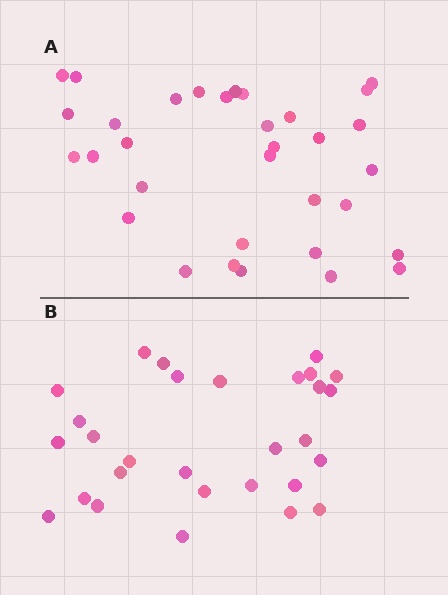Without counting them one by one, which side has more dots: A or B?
Region A (the top region) has more dots.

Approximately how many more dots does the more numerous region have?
Region A has about 4 more dots than region B.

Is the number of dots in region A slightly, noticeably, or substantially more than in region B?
Region A has only slightly more — the two regions are fairly close. The ratio is roughly 1.1 to 1.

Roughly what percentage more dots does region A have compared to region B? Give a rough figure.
About 15% more.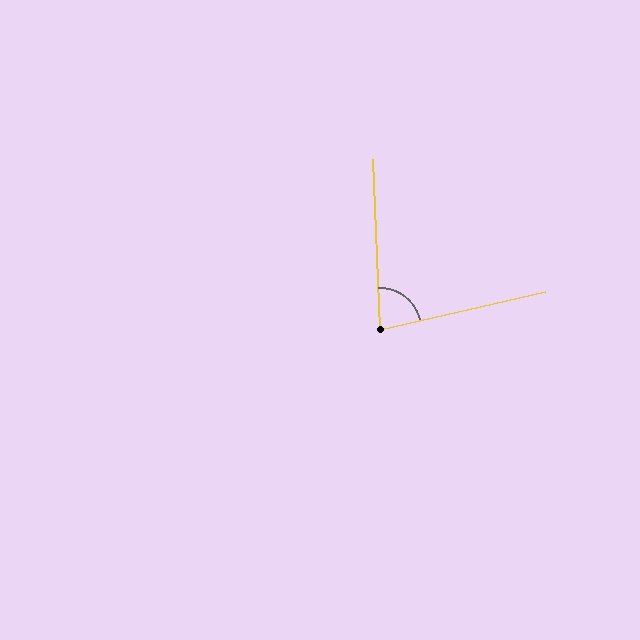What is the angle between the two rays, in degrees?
Approximately 80 degrees.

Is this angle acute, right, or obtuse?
It is acute.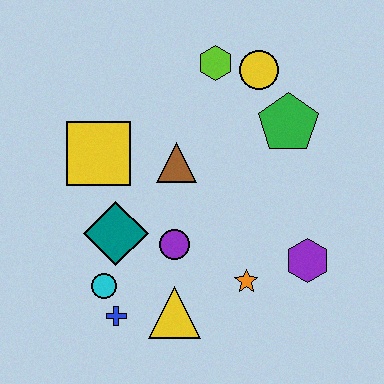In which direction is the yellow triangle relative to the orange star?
The yellow triangle is to the left of the orange star.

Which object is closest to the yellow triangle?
The blue cross is closest to the yellow triangle.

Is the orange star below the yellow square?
Yes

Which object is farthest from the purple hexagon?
The yellow square is farthest from the purple hexagon.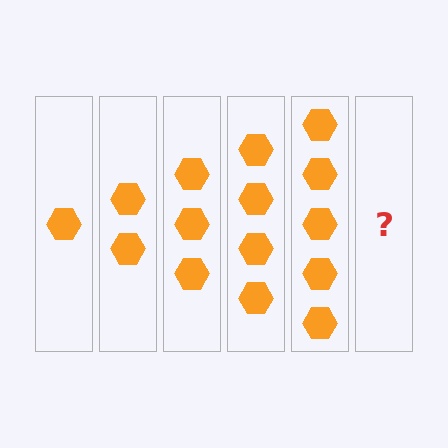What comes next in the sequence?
The next element should be 6 hexagons.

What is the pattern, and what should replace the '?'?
The pattern is that each step adds one more hexagon. The '?' should be 6 hexagons.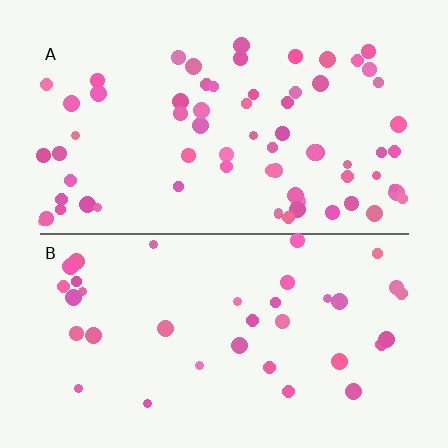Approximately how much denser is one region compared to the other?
Approximately 1.9× — region A over region B.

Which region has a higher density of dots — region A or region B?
A (the top).